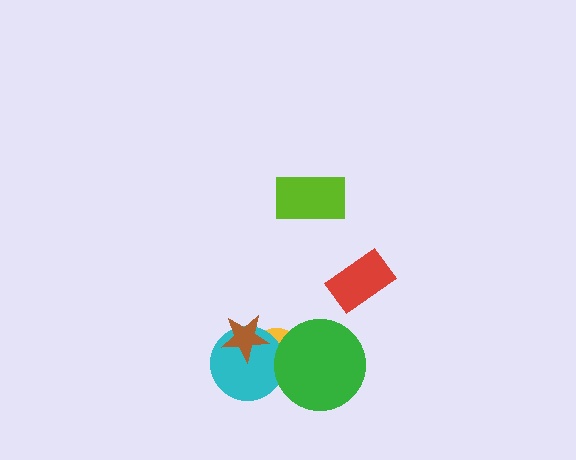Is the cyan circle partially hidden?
Yes, it is partially covered by another shape.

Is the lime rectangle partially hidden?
No, no other shape covers it.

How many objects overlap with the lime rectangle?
0 objects overlap with the lime rectangle.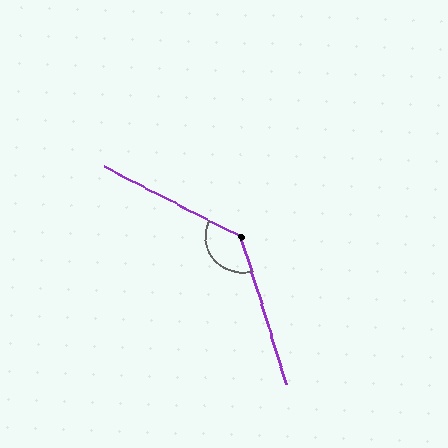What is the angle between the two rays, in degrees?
Approximately 134 degrees.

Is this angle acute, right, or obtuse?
It is obtuse.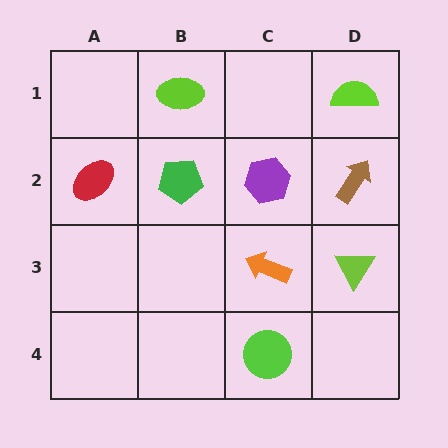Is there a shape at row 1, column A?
No, that cell is empty.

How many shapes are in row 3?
2 shapes.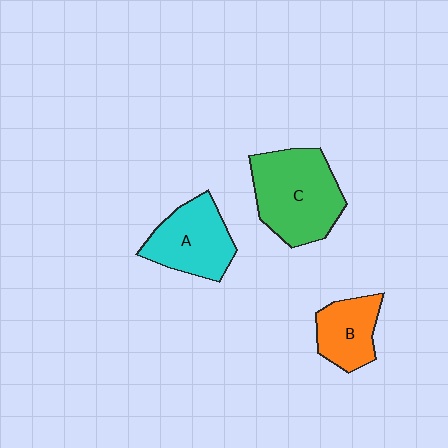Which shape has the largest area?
Shape C (green).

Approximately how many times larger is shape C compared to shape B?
Approximately 1.8 times.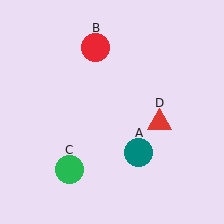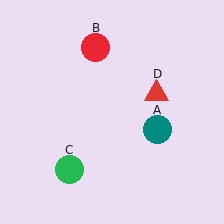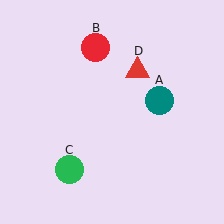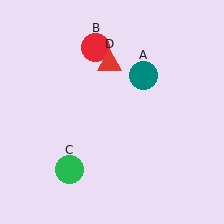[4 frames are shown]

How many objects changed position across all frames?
2 objects changed position: teal circle (object A), red triangle (object D).